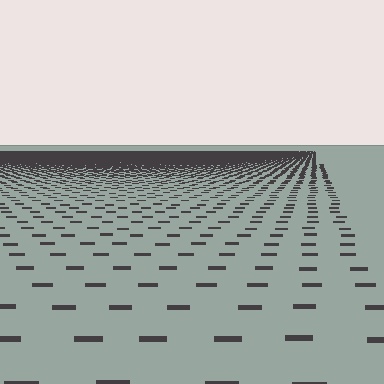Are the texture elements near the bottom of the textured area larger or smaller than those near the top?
Larger. Near the bottom, elements are closer to the viewer and appear at a bigger on-screen size.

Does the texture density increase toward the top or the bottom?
Density increases toward the top.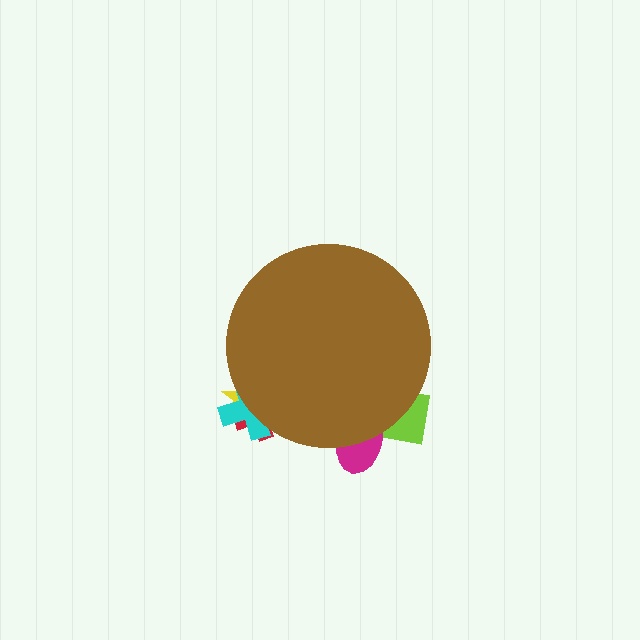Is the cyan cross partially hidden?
Yes, the cyan cross is partially hidden behind the brown circle.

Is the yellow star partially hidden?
Yes, the yellow star is partially hidden behind the brown circle.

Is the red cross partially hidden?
Yes, the red cross is partially hidden behind the brown circle.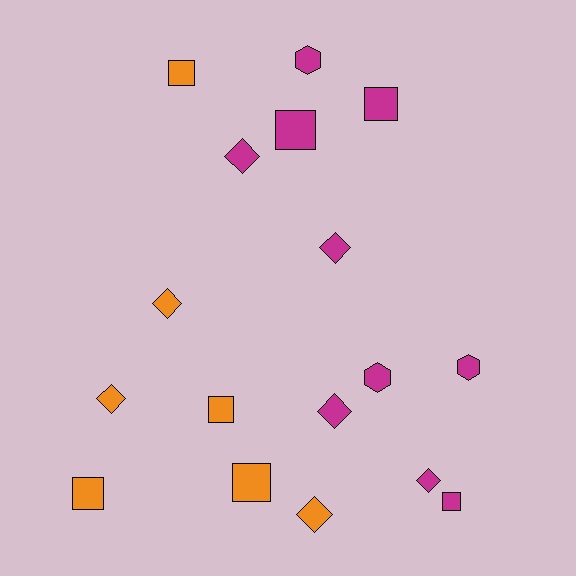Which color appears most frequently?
Magenta, with 10 objects.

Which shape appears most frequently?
Diamond, with 7 objects.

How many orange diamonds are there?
There are 3 orange diamonds.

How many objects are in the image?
There are 17 objects.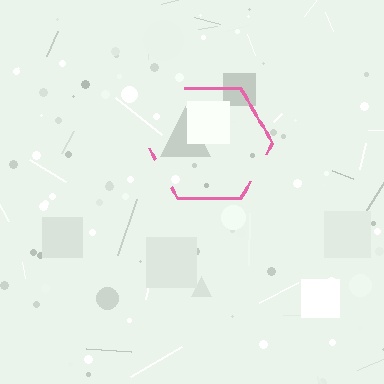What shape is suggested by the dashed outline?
The dashed outline suggests a hexagon.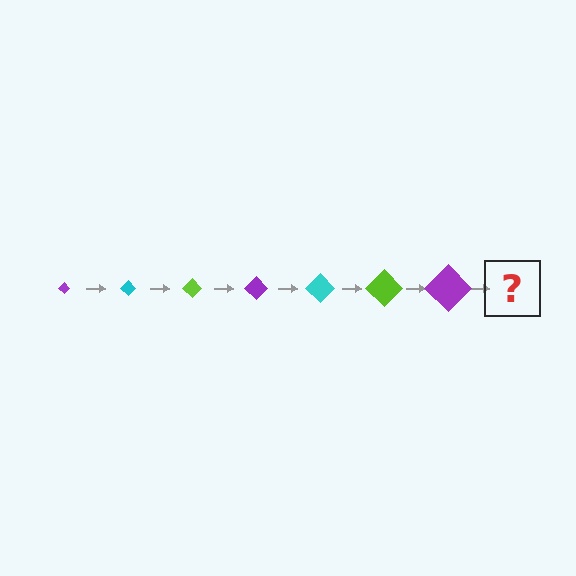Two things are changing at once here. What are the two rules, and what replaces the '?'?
The two rules are that the diamond grows larger each step and the color cycles through purple, cyan, and lime. The '?' should be a cyan diamond, larger than the previous one.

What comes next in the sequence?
The next element should be a cyan diamond, larger than the previous one.